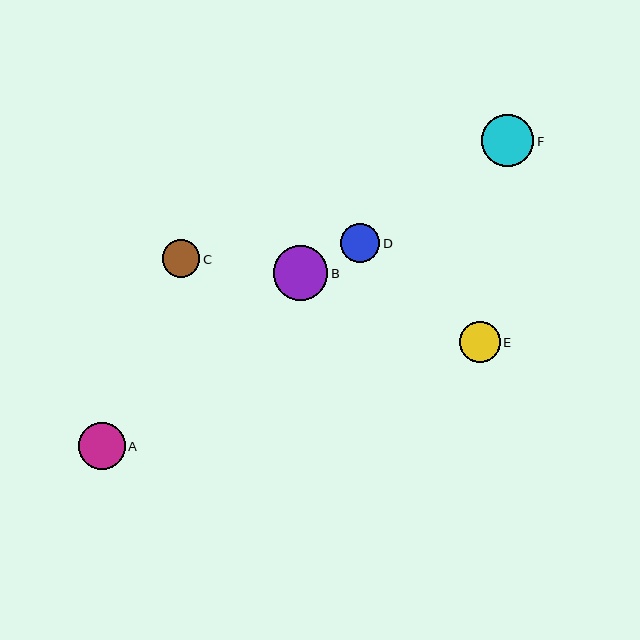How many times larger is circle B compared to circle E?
Circle B is approximately 1.3 times the size of circle E.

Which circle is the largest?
Circle B is the largest with a size of approximately 54 pixels.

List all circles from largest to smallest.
From largest to smallest: B, F, A, E, D, C.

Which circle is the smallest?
Circle C is the smallest with a size of approximately 37 pixels.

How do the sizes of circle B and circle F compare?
Circle B and circle F are approximately the same size.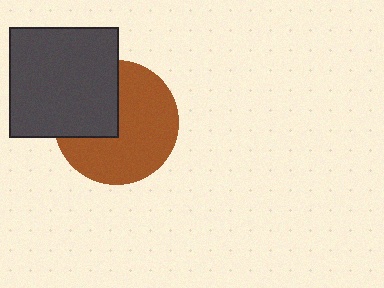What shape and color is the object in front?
The object in front is a dark gray square.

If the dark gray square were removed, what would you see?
You would see the complete brown circle.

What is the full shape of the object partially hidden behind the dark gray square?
The partially hidden object is a brown circle.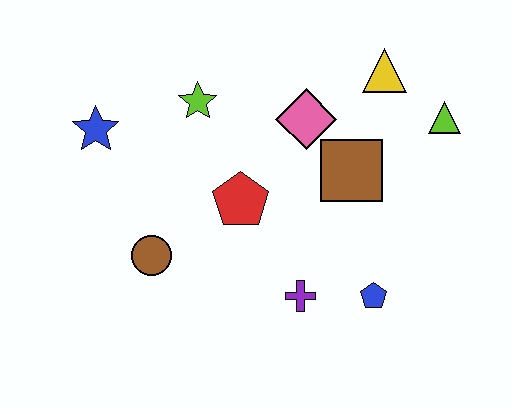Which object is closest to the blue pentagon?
The purple cross is closest to the blue pentagon.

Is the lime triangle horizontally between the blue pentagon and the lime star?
No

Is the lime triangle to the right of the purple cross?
Yes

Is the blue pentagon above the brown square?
No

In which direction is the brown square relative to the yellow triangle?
The brown square is below the yellow triangle.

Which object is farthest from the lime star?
The blue pentagon is farthest from the lime star.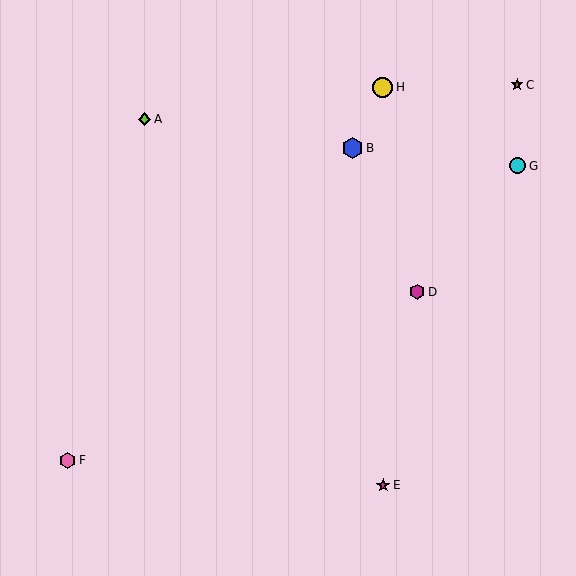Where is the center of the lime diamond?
The center of the lime diamond is at (145, 119).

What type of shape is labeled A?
Shape A is a lime diamond.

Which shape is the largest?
The blue hexagon (labeled B) is the largest.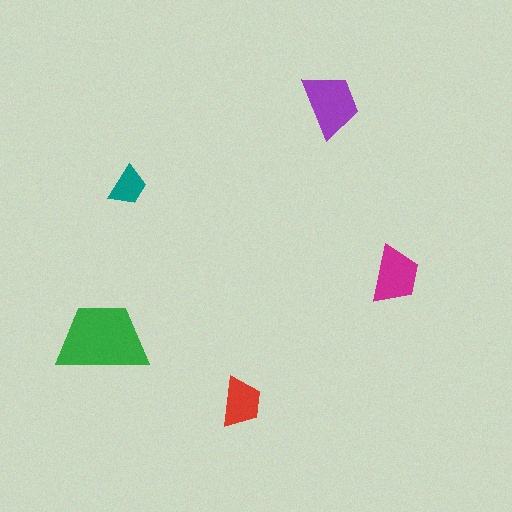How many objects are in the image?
There are 5 objects in the image.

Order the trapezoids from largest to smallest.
the green one, the purple one, the magenta one, the red one, the teal one.